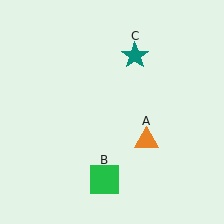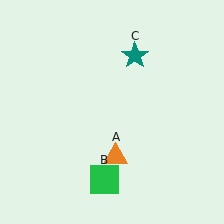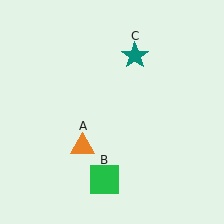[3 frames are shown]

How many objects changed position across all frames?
1 object changed position: orange triangle (object A).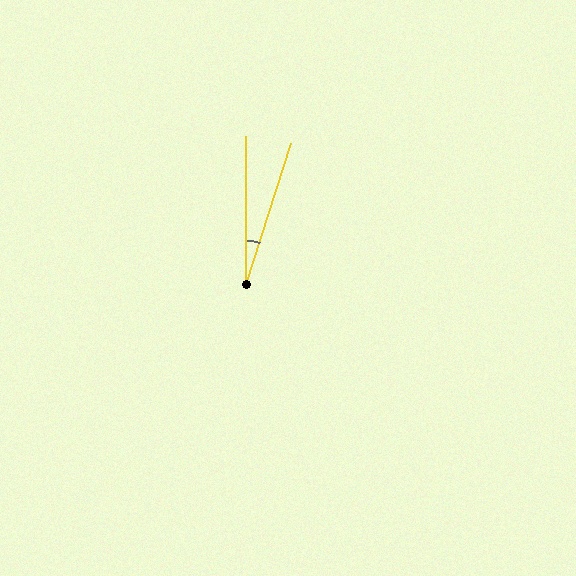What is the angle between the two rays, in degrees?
Approximately 18 degrees.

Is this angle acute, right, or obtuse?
It is acute.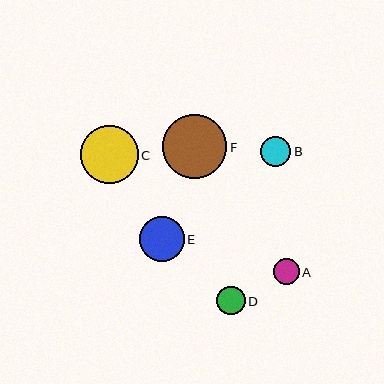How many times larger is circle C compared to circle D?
Circle C is approximately 2.1 times the size of circle D.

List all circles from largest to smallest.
From largest to smallest: F, C, E, B, D, A.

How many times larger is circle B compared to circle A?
Circle B is approximately 1.2 times the size of circle A.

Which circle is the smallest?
Circle A is the smallest with a size of approximately 26 pixels.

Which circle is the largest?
Circle F is the largest with a size of approximately 64 pixels.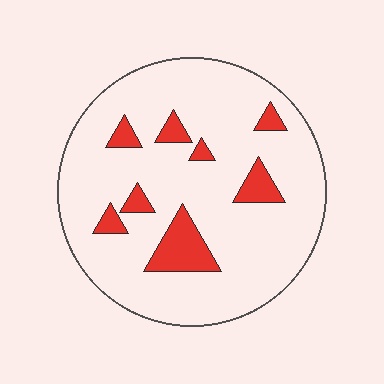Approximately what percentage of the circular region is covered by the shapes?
Approximately 15%.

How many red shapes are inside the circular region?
8.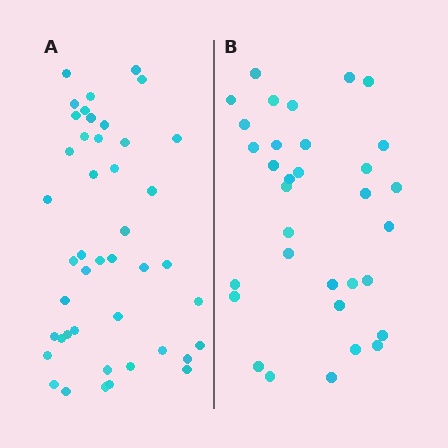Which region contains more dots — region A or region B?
Region A (the left region) has more dots.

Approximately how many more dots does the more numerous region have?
Region A has roughly 12 or so more dots than region B.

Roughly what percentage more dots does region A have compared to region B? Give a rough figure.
About 35% more.